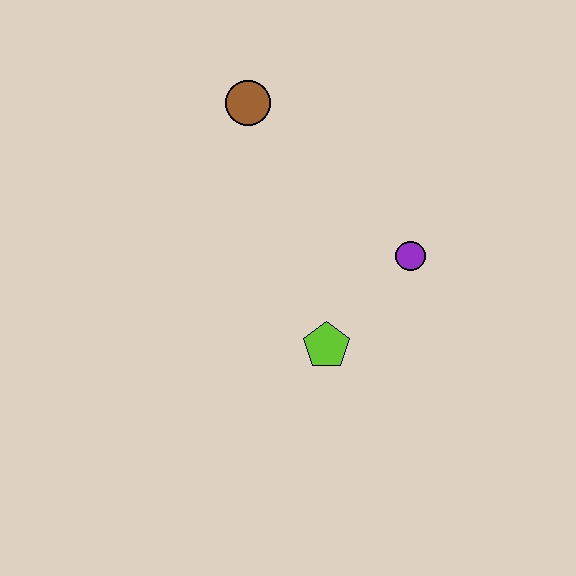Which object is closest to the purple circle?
The lime pentagon is closest to the purple circle.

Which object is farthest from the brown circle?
The lime pentagon is farthest from the brown circle.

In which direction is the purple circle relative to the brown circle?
The purple circle is to the right of the brown circle.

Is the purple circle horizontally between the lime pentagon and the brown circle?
No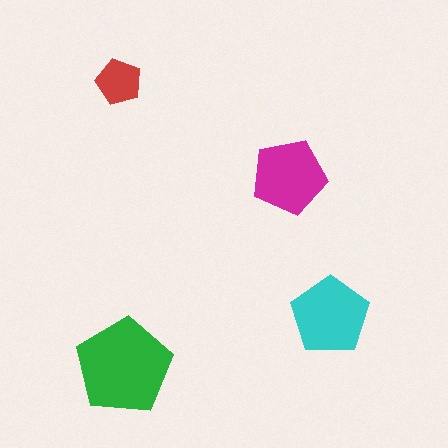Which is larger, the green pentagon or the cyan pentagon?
The green one.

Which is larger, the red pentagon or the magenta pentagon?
The magenta one.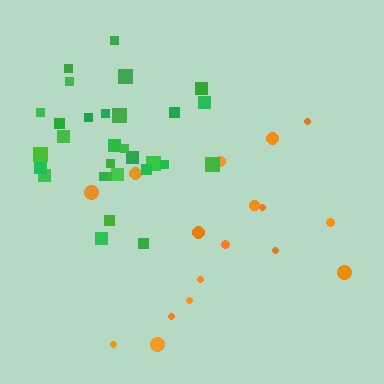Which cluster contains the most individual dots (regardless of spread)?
Green (30).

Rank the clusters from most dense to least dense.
green, orange.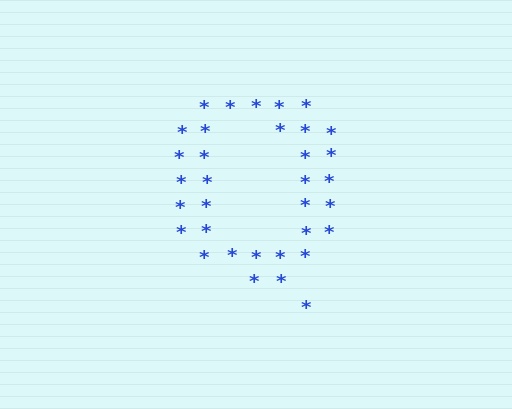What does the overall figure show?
The overall figure shows the letter Q.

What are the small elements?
The small elements are asterisks.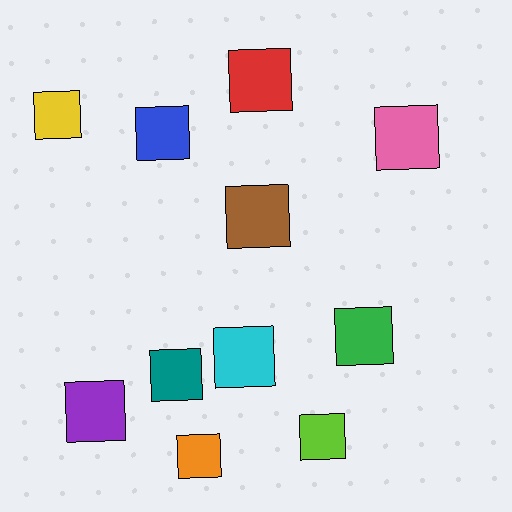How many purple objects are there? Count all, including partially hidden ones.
There is 1 purple object.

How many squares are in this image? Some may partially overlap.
There are 11 squares.